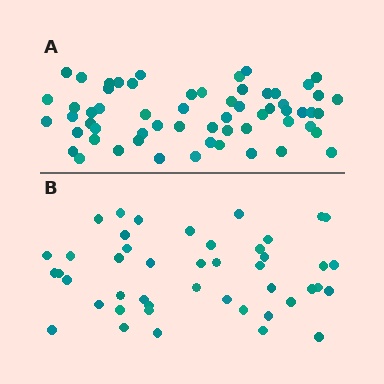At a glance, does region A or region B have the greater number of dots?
Region A (the top region) has more dots.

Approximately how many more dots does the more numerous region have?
Region A has approximately 15 more dots than region B.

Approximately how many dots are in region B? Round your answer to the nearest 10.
About 40 dots. (The exact count is 45, which rounds to 40.)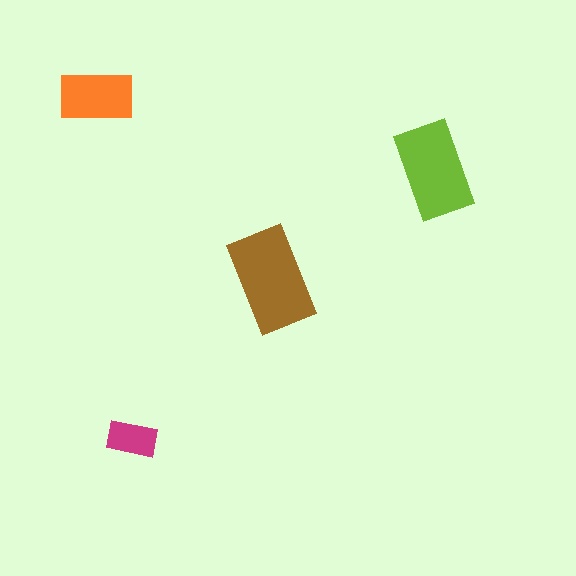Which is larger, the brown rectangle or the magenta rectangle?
The brown one.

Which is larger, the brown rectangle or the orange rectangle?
The brown one.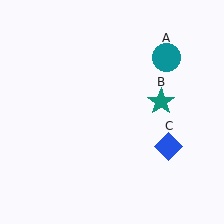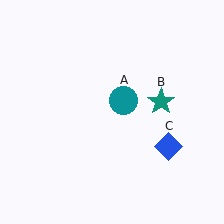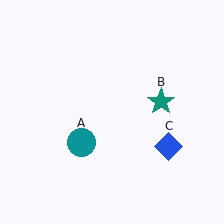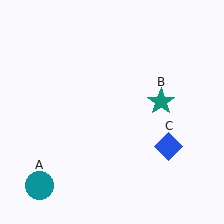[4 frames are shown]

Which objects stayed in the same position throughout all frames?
Teal star (object B) and blue diamond (object C) remained stationary.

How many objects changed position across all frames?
1 object changed position: teal circle (object A).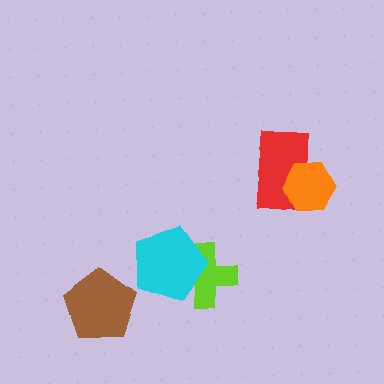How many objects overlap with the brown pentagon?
0 objects overlap with the brown pentagon.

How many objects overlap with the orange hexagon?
1 object overlaps with the orange hexagon.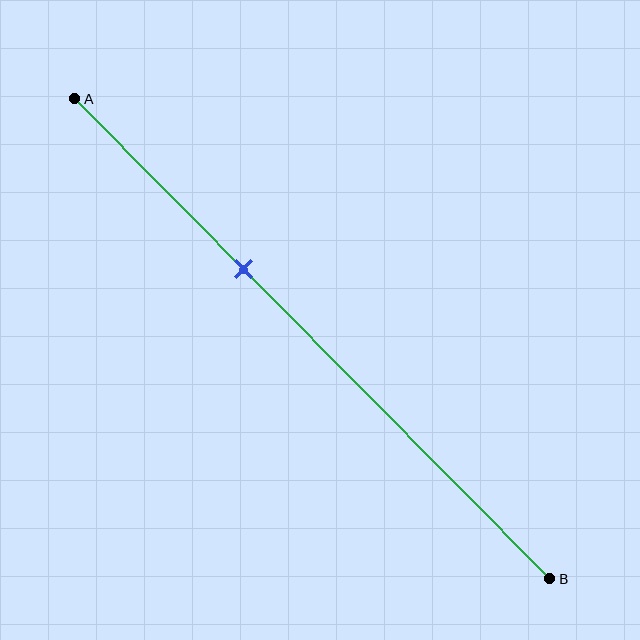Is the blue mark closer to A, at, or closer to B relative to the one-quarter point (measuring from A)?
The blue mark is closer to point B than the one-quarter point of segment AB.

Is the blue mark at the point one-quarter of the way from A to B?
No, the mark is at about 35% from A, not at the 25% one-quarter point.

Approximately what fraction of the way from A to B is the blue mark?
The blue mark is approximately 35% of the way from A to B.